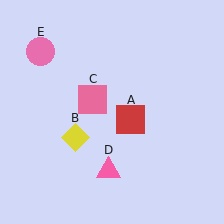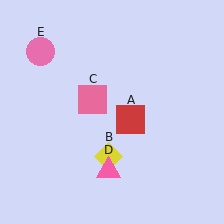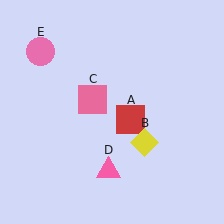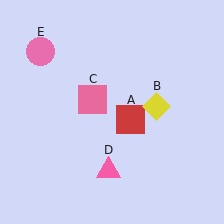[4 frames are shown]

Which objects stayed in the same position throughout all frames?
Red square (object A) and pink square (object C) and pink triangle (object D) and pink circle (object E) remained stationary.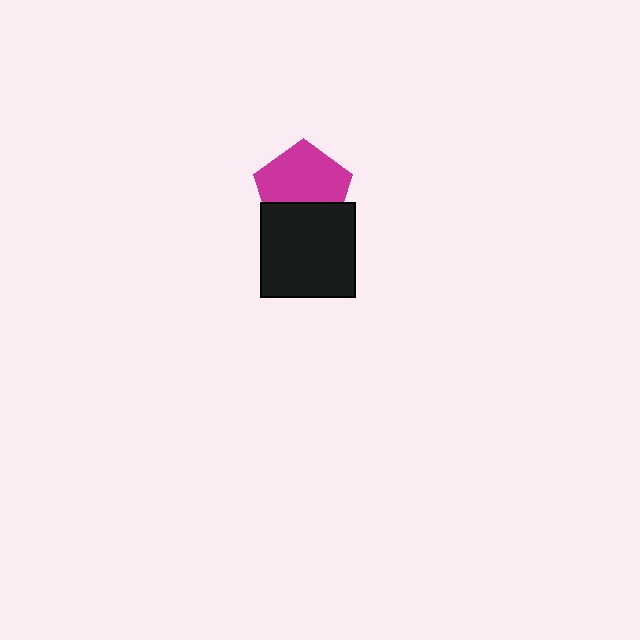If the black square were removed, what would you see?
You would see the complete magenta pentagon.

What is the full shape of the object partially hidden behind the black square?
The partially hidden object is a magenta pentagon.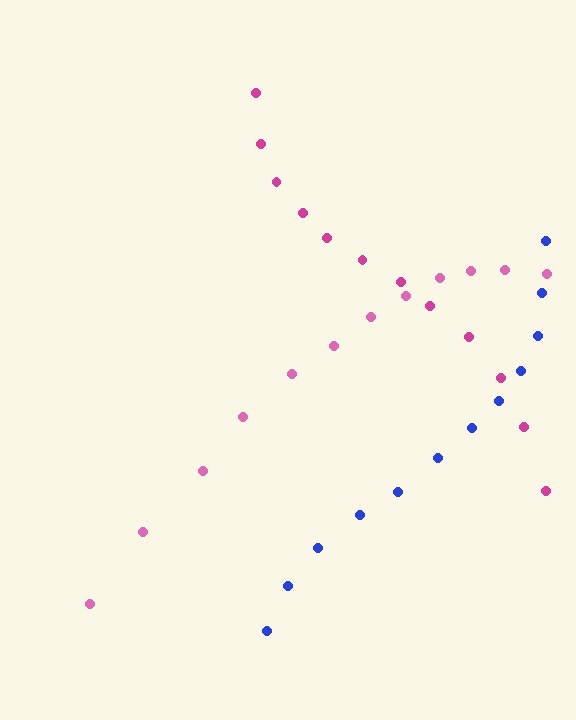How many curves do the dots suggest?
There are 3 distinct paths.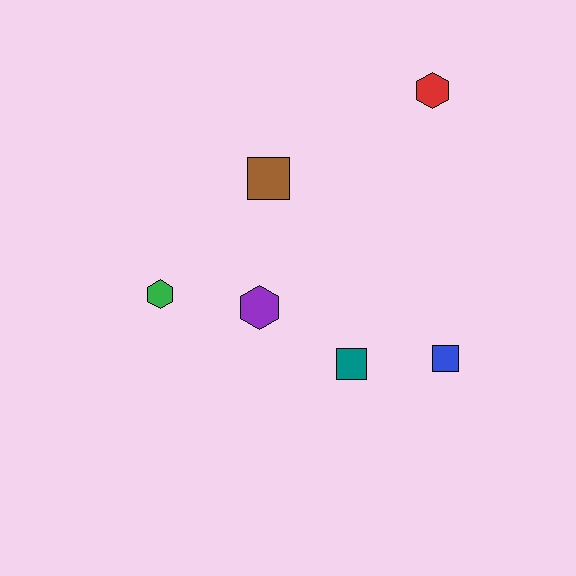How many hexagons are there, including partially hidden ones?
There are 3 hexagons.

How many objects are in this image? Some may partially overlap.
There are 6 objects.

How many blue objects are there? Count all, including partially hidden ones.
There is 1 blue object.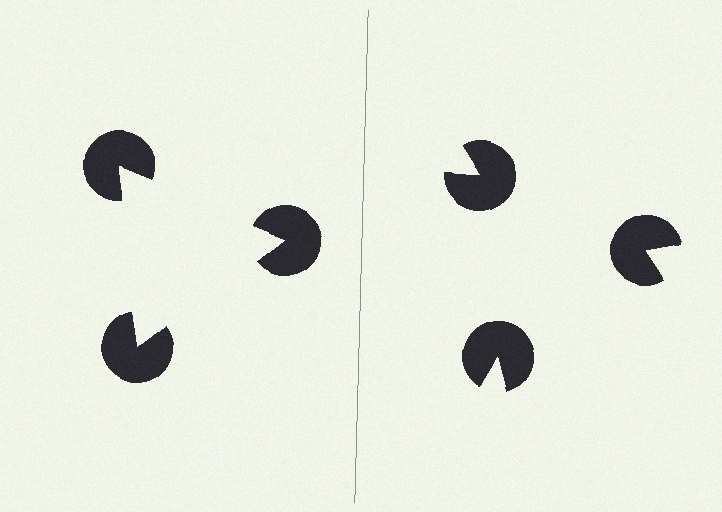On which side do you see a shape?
An illusory triangle appears on the left side. On the right side the wedge cuts are rotated, so no coherent shape forms.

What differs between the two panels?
The pac-man discs are positioned identically on both sides; only the wedge orientations differ. On the left they align to a triangle; on the right they are misaligned.